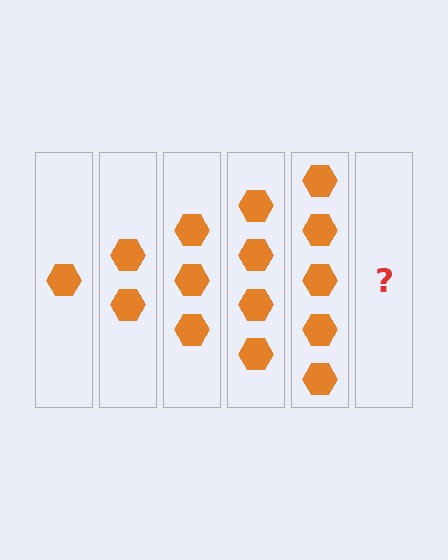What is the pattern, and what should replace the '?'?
The pattern is that each step adds one more hexagon. The '?' should be 6 hexagons.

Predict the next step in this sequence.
The next step is 6 hexagons.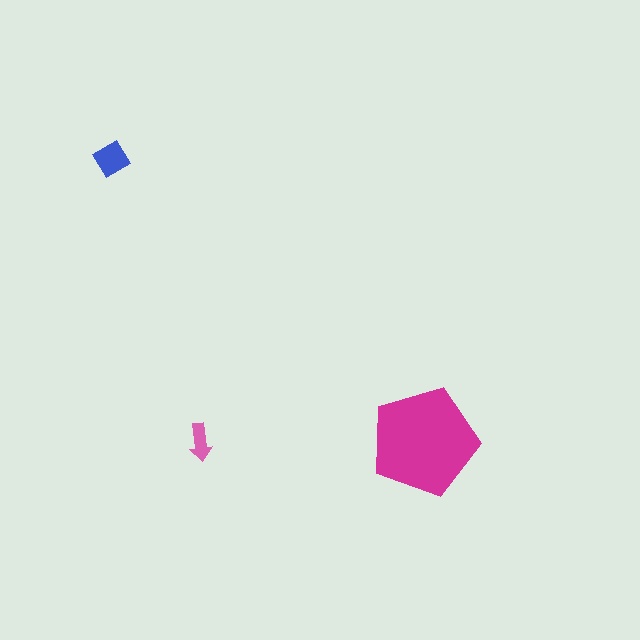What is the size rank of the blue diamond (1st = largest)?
2nd.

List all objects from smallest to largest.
The pink arrow, the blue diamond, the magenta pentagon.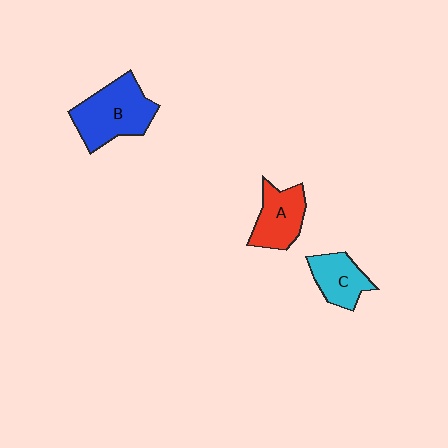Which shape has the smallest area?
Shape C (cyan).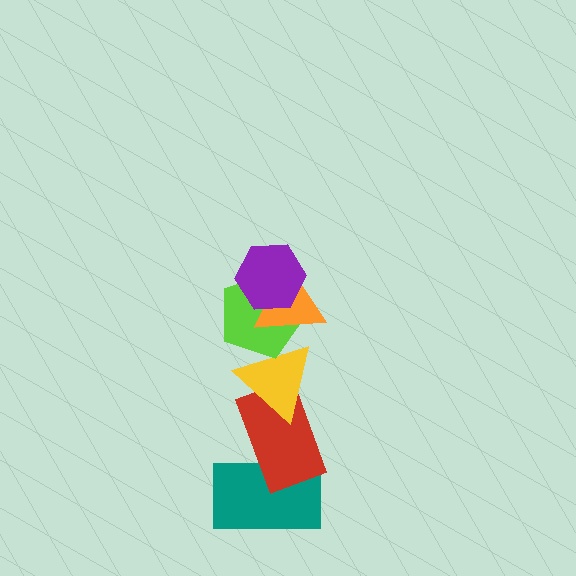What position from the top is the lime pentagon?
The lime pentagon is 3rd from the top.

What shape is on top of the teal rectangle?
The red rectangle is on top of the teal rectangle.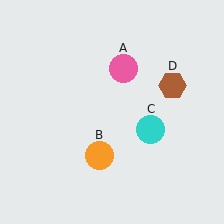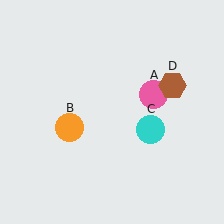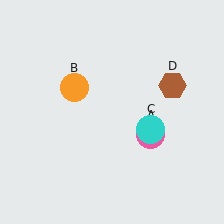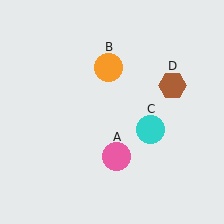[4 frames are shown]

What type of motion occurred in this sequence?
The pink circle (object A), orange circle (object B) rotated clockwise around the center of the scene.